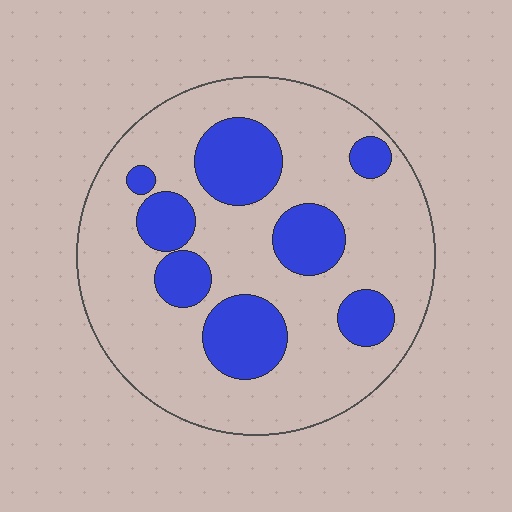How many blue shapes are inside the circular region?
8.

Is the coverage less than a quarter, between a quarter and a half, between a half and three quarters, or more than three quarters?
Between a quarter and a half.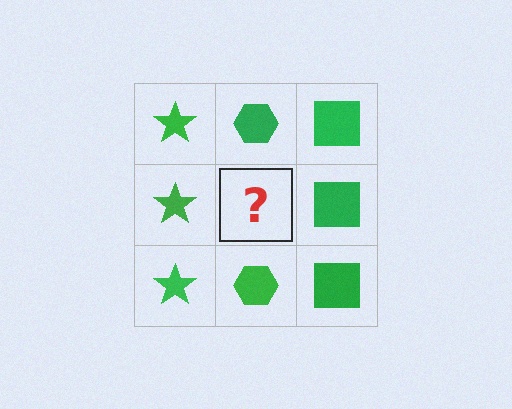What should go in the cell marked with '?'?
The missing cell should contain a green hexagon.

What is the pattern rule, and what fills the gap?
The rule is that each column has a consistent shape. The gap should be filled with a green hexagon.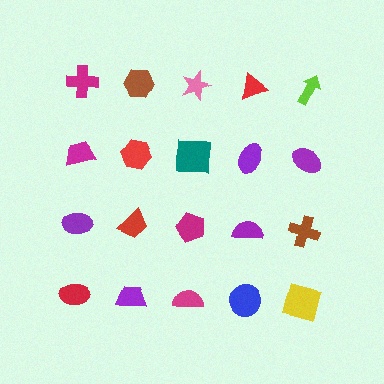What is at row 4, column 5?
A yellow square.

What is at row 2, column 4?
A purple ellipse.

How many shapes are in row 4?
5 shapes.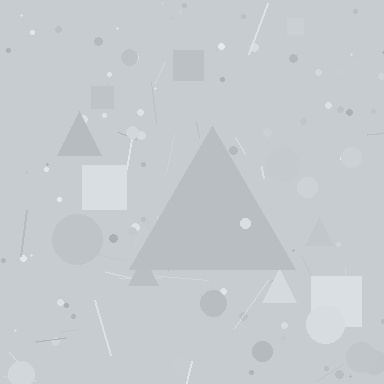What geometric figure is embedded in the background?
A triangle is embedded in the background.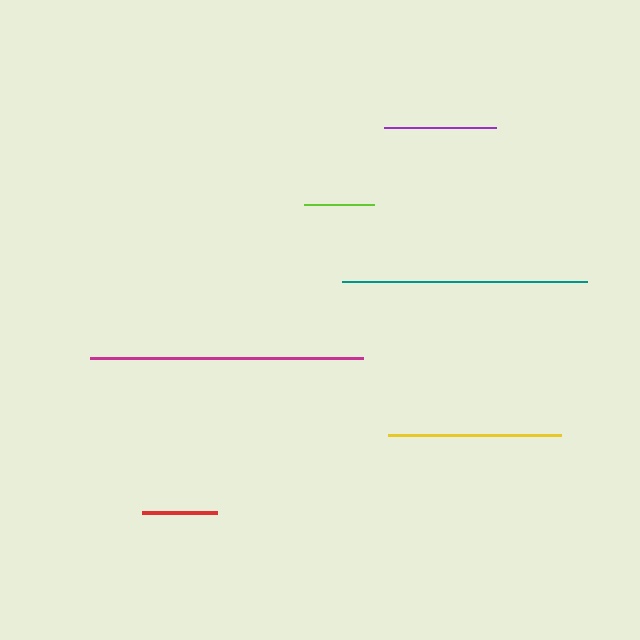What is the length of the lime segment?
The lime segment is approximately 70 pixels long.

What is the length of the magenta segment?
The magenta segment is approximately 273 pixels long.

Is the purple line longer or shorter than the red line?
The purple line is longer than the red line.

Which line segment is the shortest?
The lime line is the shortest at approximately 70 pixels.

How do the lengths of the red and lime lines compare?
The red and lime lines are approximately the same length.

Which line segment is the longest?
The magenta line is the longest at approximately 273 pixels.